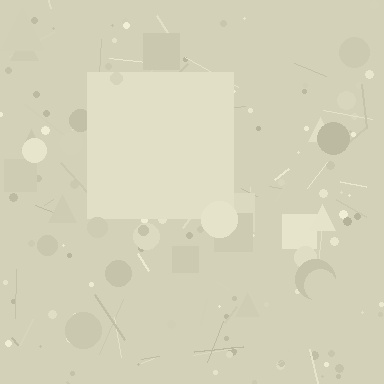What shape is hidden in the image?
A square is hidden in the image.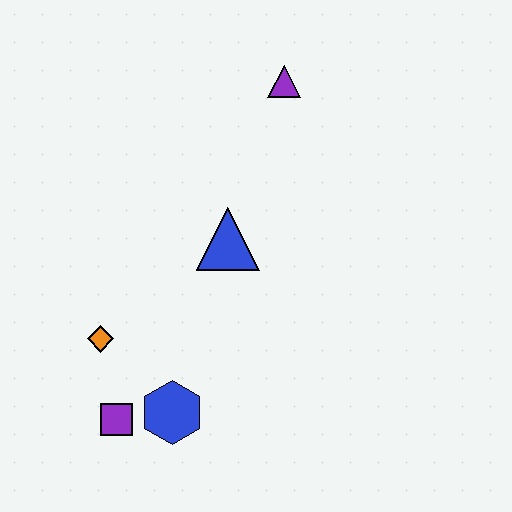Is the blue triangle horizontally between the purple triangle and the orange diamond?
Yes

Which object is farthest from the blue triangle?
The purple square is farthest from the blue triangle.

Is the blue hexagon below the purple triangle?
Yes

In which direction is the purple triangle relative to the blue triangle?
The purple triangle is above the blue triangle.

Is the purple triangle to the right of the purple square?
Yes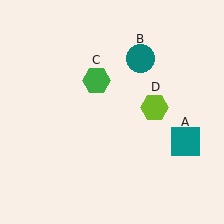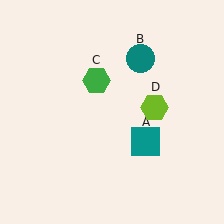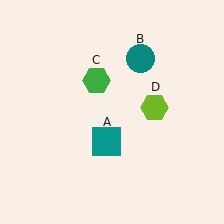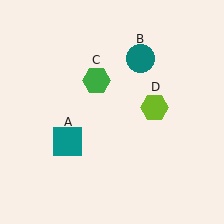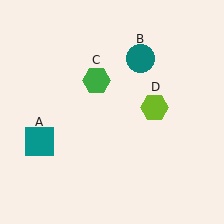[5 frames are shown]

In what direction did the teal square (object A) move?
The teal square (object A) moved left.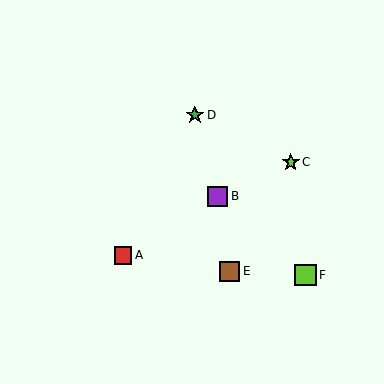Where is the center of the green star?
The center of the green star is at (195, 115).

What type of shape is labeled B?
Shape B is a purple square.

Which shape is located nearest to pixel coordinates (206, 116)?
The green star (labeled D) at (195, 115) is nearest to that location.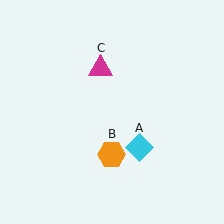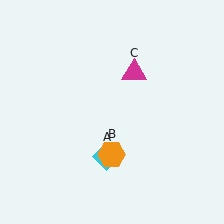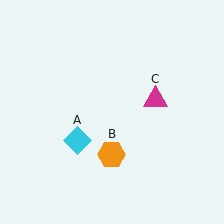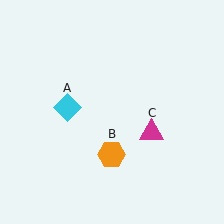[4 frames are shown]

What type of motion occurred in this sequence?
The cyan diamond (object A), magenta triangle (object C) rotated clockwise around the center of the scene.